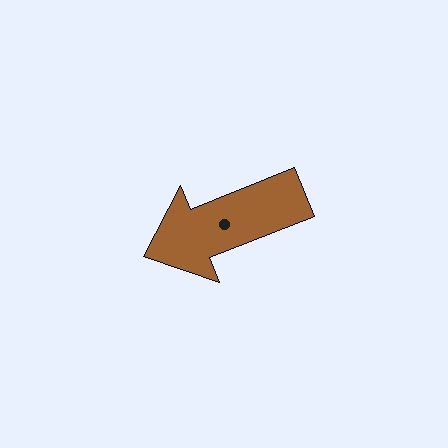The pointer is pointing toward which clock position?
Roughly 8 o'clock.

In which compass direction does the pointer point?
West.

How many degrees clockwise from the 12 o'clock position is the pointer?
Approximately 248 degrees.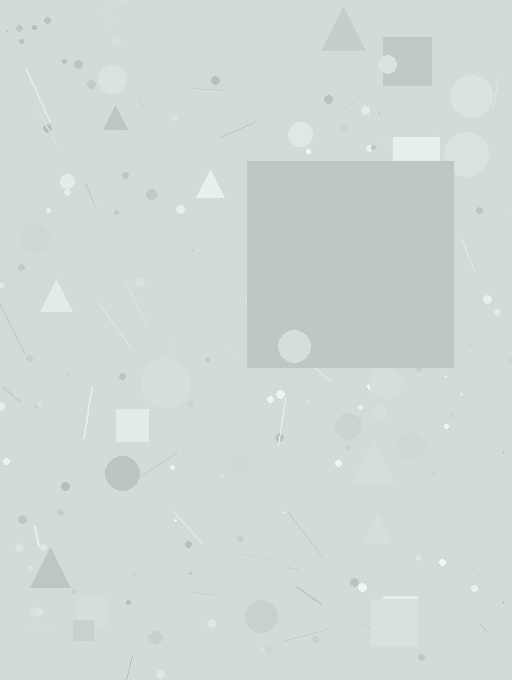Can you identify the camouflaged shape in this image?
The camouflaged shape is a square.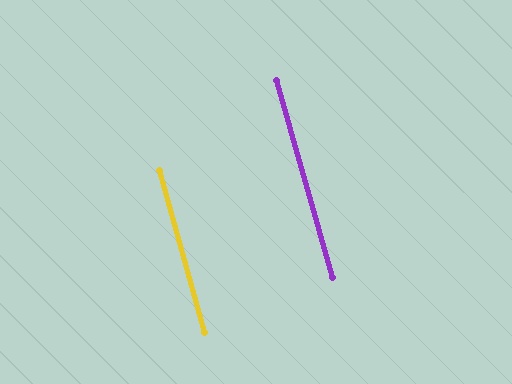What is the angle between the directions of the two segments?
Approximately 0 degrees.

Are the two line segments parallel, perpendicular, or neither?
Parallel — their directions differ by only 0.3°.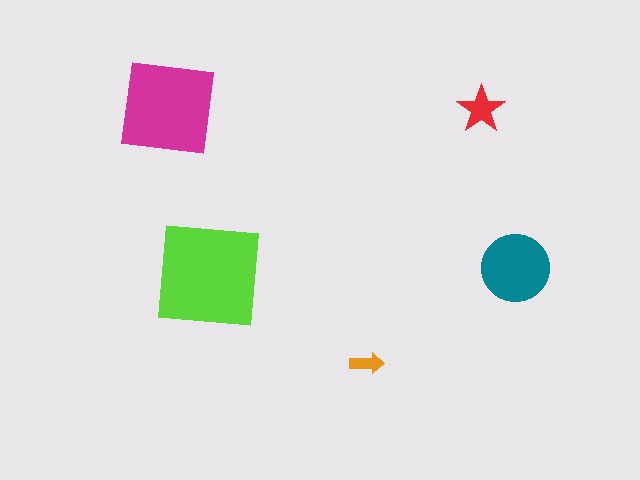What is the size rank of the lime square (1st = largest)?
1st.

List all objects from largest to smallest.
The lime square, the magenta square, the teal circle, the red star, the orange arrow.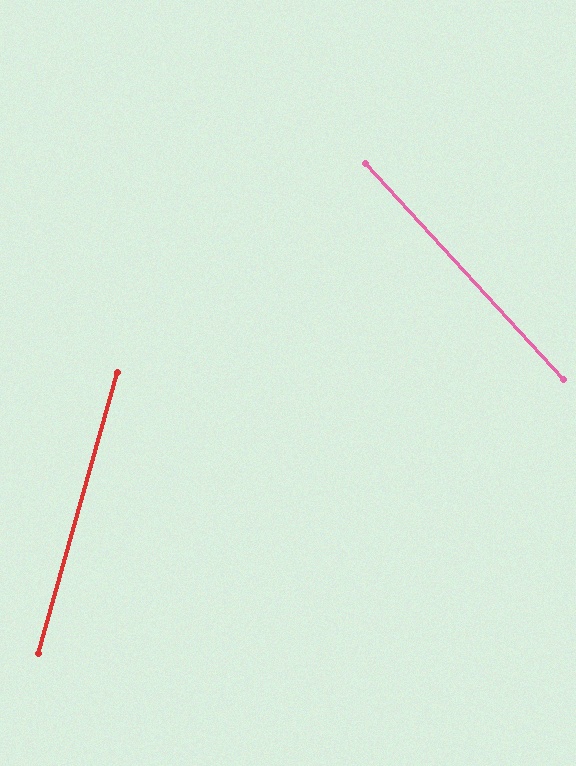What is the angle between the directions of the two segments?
Approximately 58 degrees.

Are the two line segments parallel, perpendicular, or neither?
Neither parallel nor perpendicular — they differ by about 58°.